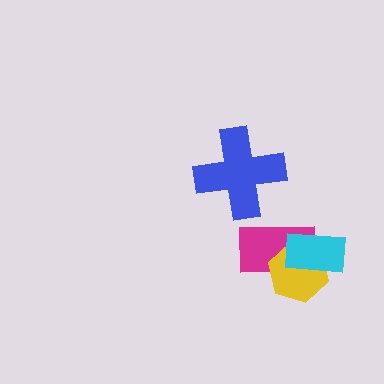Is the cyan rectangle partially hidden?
No, no other shape covers it.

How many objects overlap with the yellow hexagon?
2 objects overlap with the yellow hexagon.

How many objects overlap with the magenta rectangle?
2 objects overlap with the magenta rectangle.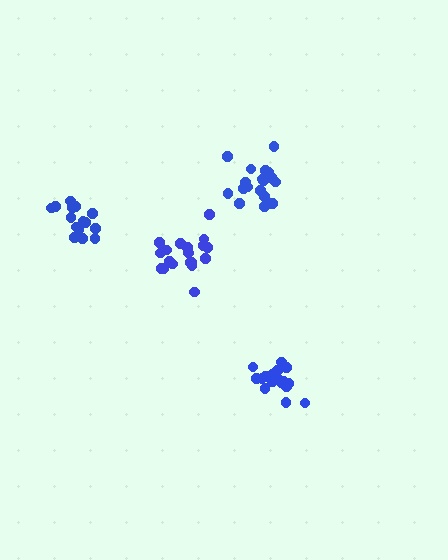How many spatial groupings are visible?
There are 4 spatial groupings.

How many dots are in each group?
Group 1: 19 dots, Group 2: 18 dots, Group 3: 17 dots, Group 4: 15 dots (69 total).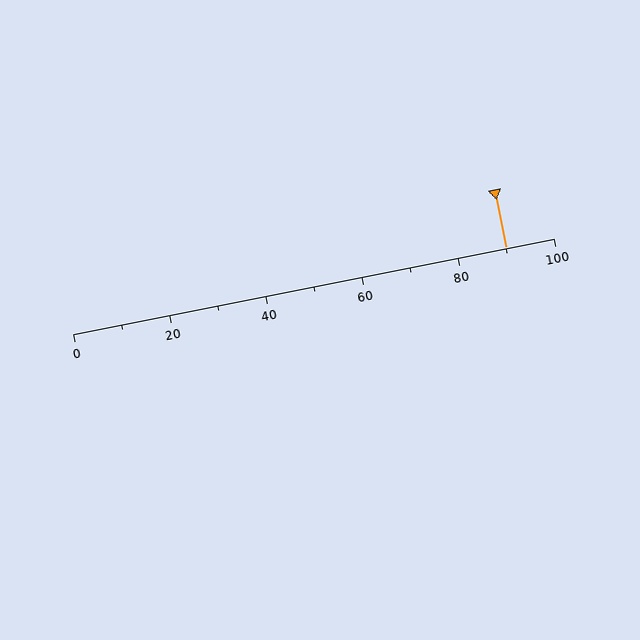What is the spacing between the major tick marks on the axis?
The major ticks are spaced 20 apart.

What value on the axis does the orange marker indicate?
The marker indicates approximately 90.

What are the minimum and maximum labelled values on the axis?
The axis runs from 0 to 100.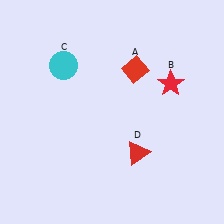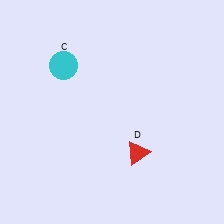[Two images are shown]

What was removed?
The red diamond (A), the red star (B) were removed in Image 2.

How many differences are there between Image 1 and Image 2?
There are 2 differences between the two images.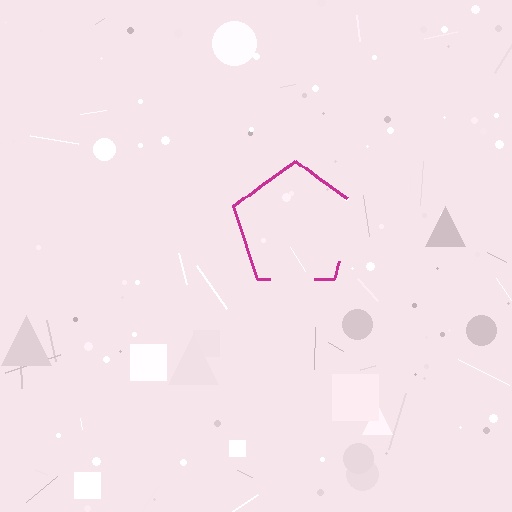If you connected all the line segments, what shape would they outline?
They would outline a pentagon.